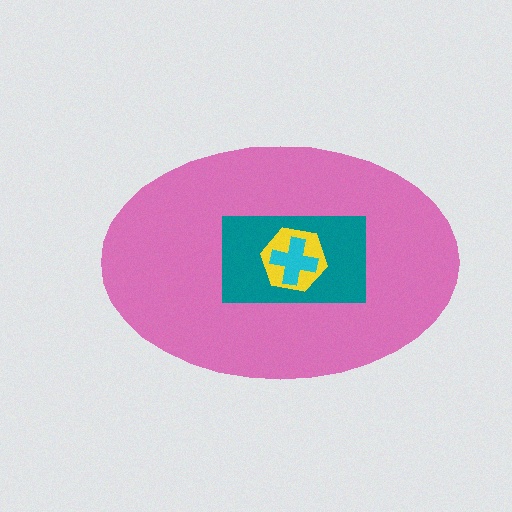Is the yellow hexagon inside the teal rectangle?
Yes.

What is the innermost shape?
The cyan cross.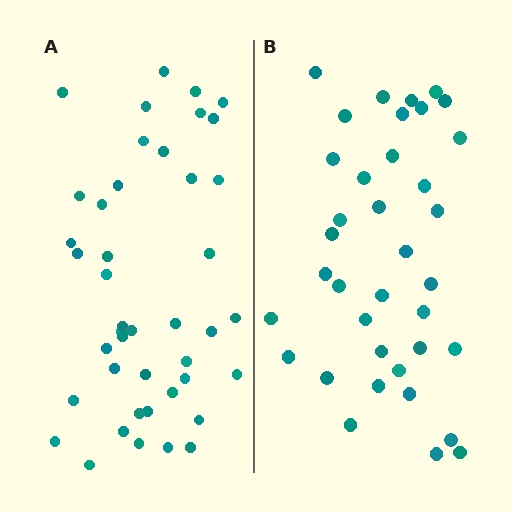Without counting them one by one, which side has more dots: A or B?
Region A (the left region) has more dots.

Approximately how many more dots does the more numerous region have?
Region A has about 6 more dots than region B.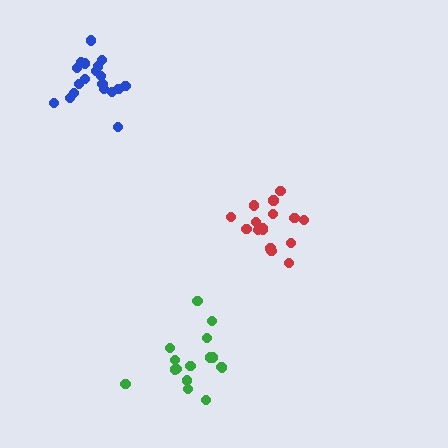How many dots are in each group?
Group 1: 19 dots, Group 2: 16 dots, Group 3: 16 dots (51 total).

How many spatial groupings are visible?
There are 3 spatial groupings.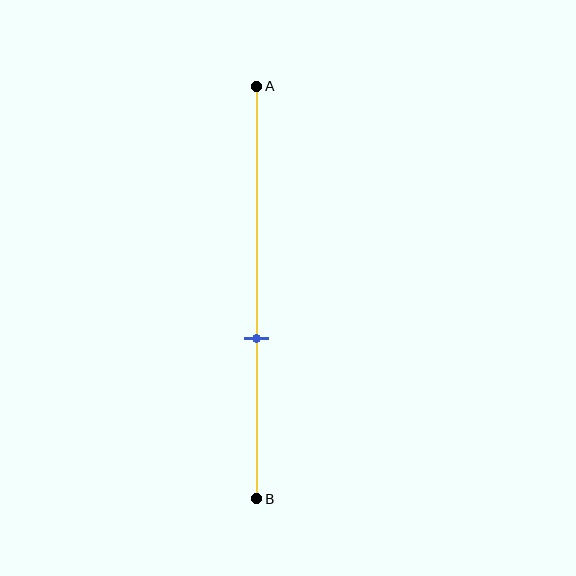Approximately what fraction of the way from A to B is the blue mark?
The blue mark is approximately 60% of the way from A to B.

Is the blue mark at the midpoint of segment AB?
No, the mark is at about 60% from A, not at the 50% midpoint.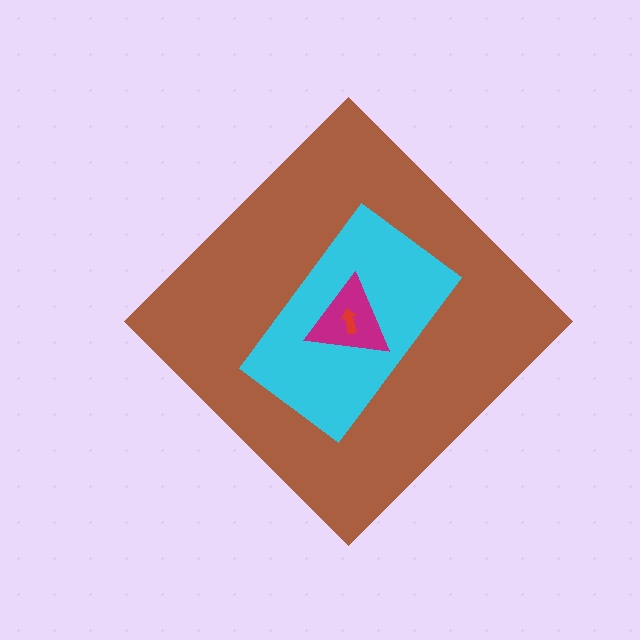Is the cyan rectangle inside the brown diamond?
Yes.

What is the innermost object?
The red arrow.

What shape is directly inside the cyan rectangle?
The magenta triangle.